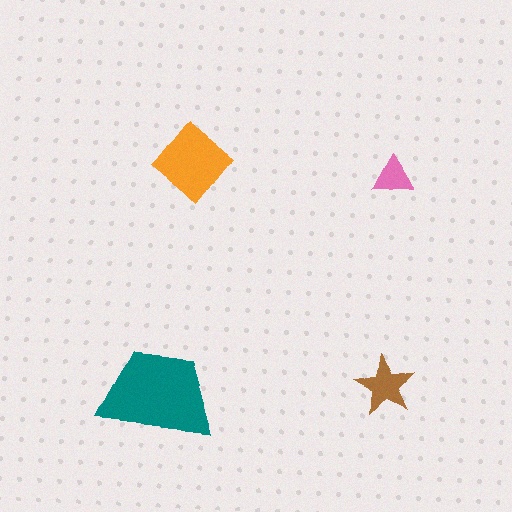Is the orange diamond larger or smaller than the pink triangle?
Larger.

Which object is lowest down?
The teal trapezoid is bottommost.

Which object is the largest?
The teal trapezoid.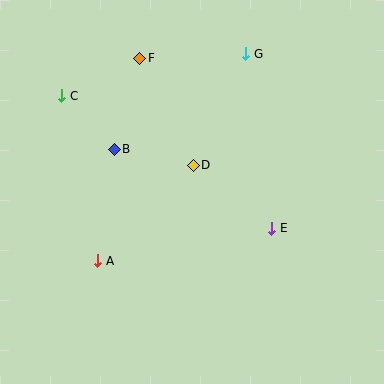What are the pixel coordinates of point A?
Point A is at (98, 261).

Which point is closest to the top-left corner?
Point C is closest to the top-left corner.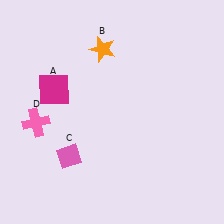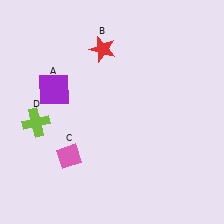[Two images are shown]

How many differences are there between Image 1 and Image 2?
There are 3 differences between the two images.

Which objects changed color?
A changed from magenta to purple. B changed from orange to red. D changed from pink to lime.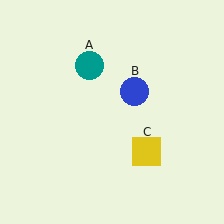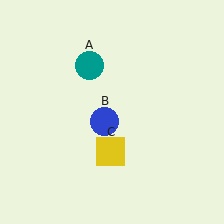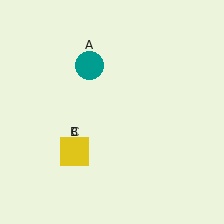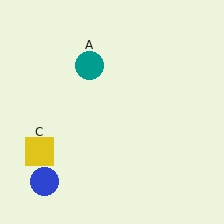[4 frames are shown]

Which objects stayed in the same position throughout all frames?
Teal circle (object A) remained stationary.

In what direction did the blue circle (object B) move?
The blue circle (object B) moved down and to the left.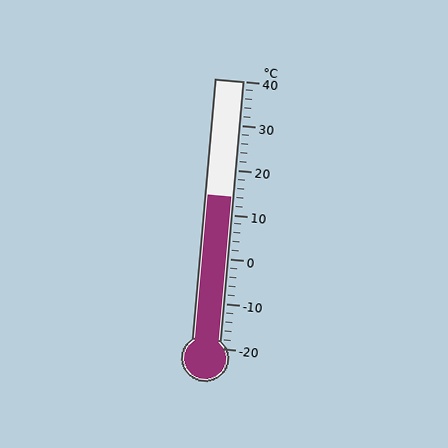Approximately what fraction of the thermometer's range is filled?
The thermometer is filled to approximately 55% of its range.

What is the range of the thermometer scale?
The thermometer scale ranges from -20°C to 40°C.